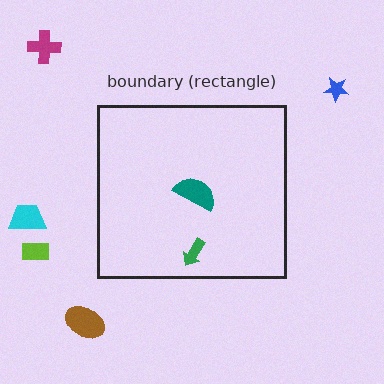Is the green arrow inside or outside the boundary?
Inside.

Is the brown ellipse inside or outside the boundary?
Outside.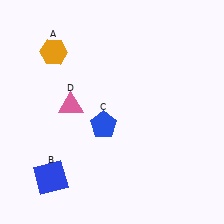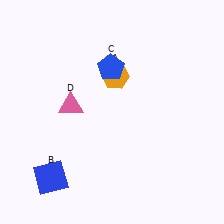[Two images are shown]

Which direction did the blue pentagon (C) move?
The blue pentagon (C) moved up.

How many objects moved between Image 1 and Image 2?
2 objects moved between the two images.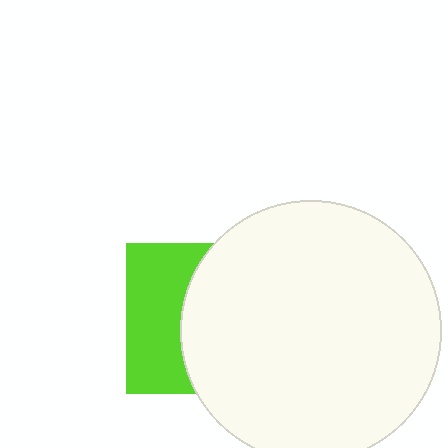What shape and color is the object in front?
The object in front is a white circle.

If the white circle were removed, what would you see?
You would see the complete lime square.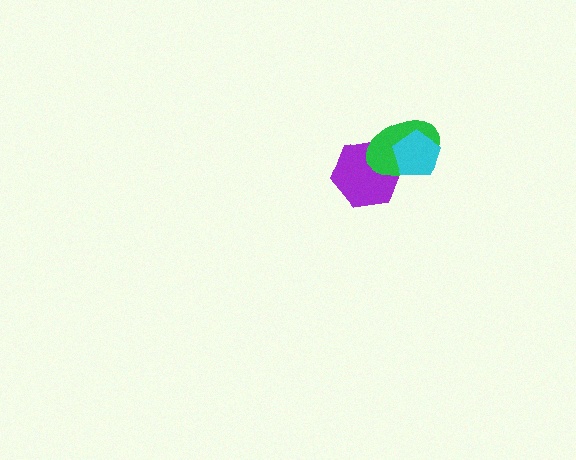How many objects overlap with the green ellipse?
2 objects overlap with the green ellipse.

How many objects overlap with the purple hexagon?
2 objects overlap with the purple hexagon.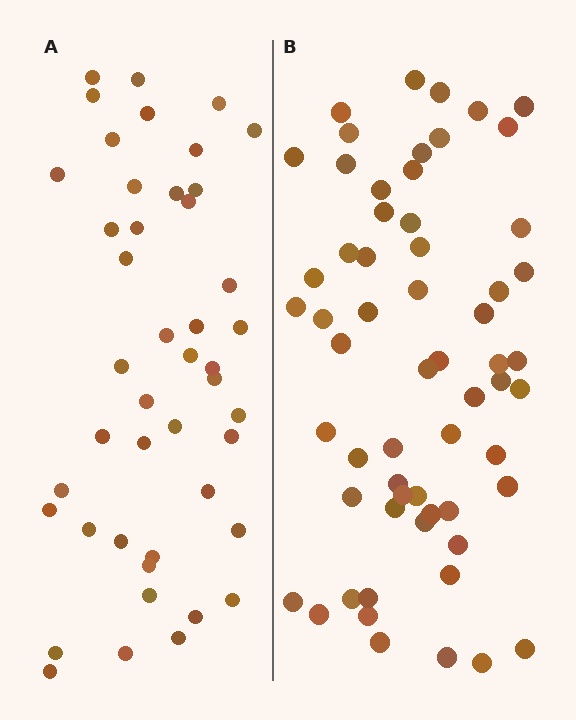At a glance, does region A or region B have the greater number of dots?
Region B (the right region) has more dots.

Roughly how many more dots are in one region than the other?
Region B has approximately 15 more dots than region A.